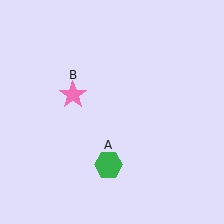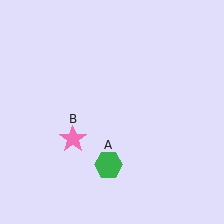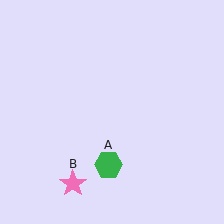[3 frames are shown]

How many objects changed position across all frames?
1 object changed position: pink star (object B).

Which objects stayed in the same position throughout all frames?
Green hexagon (object A) remained stationary.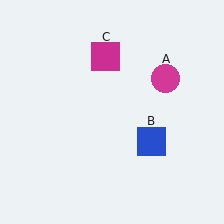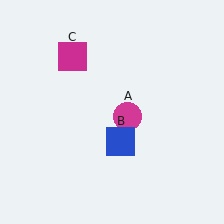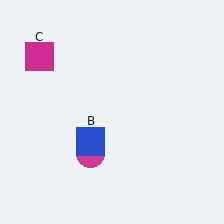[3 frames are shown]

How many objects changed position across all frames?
3 objects changed position: magenta circle (object A), blue square (object B), magenta square (object C).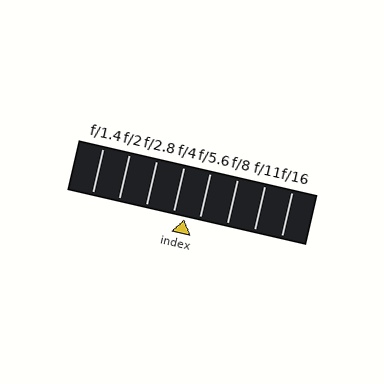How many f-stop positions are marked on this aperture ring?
There are 8 f-stop positions marked.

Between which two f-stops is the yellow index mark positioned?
The index mark is between f/4 and f/5.6.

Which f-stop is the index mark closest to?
The index mark is closest to f/4.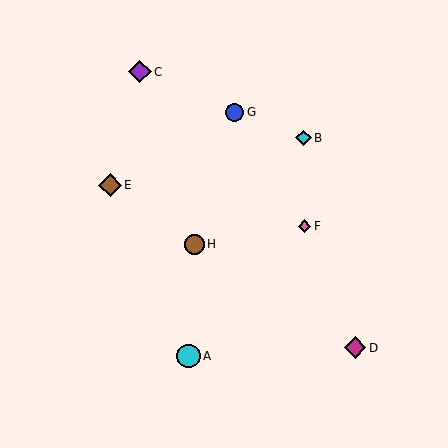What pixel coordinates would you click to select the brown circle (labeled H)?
Click at (194, 244) to select the brown circle H.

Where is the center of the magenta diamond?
The center of the magenta diamond is at (355, 348).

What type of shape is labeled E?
Shape E is a brown diamond.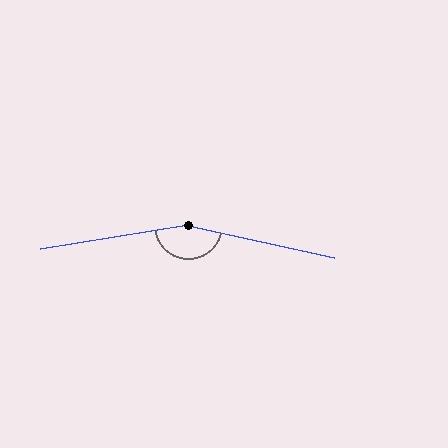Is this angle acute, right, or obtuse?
It is obtuse.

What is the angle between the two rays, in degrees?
Approximately 158 degrees.